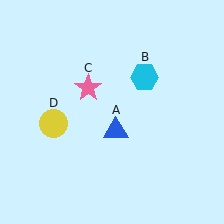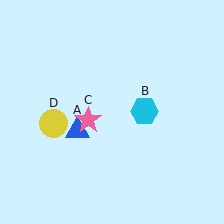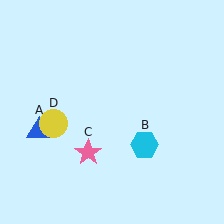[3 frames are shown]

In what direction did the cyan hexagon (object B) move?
The cyan hexagon (object B) moved down.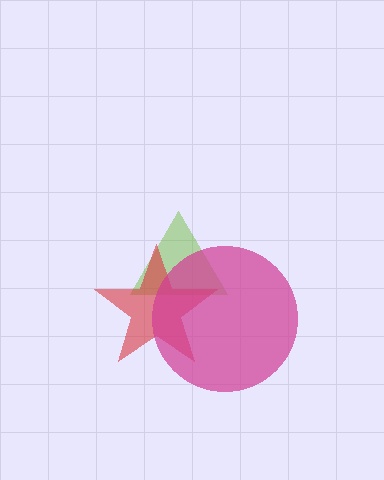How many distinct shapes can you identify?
There are 3 distinct shapes: a lime triangle, a red star, a magenta circle.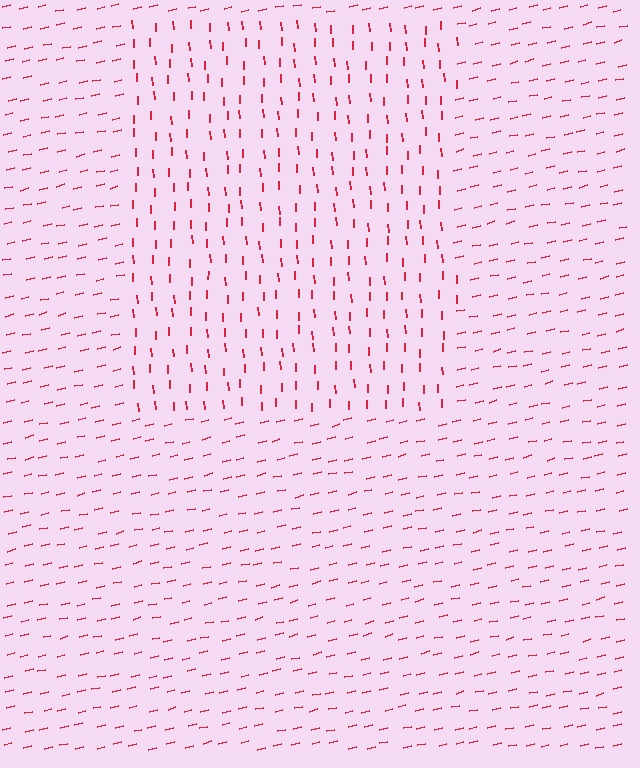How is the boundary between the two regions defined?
The boundary is defined purely by a change in line orientation (approximately 79 degrees difference). All lines are the same color and thickness.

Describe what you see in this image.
The image is filled with small red line segments. A rectangle region in the image has lines oriented differently from the surrounding lines, creating a visible texture boundary.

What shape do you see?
I see a rectangle.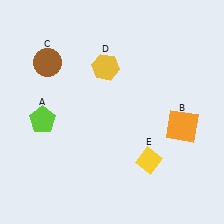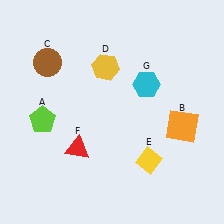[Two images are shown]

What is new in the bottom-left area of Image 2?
A red triangle (F) was added in the bottom-left area of Image 2.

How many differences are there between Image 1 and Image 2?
There are 2 differences between the two images.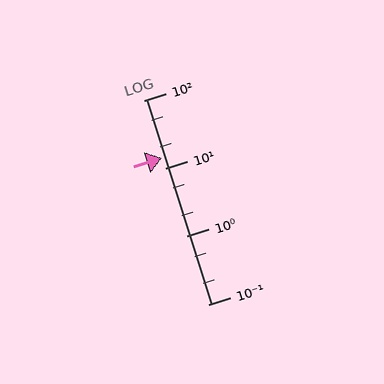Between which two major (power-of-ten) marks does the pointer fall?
The pointer is between 10 and 100.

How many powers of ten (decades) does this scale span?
The scale spans 3 decades, from 0.1 to 100.